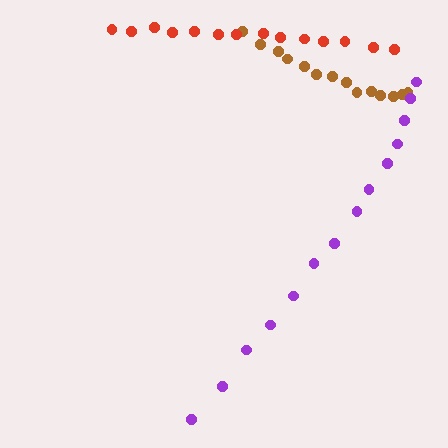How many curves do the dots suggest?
There are 3 distinct paths.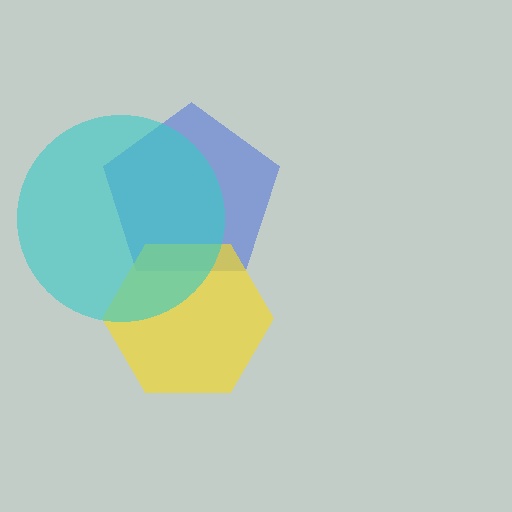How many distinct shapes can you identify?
There are 3 distinct shapes: a blue pentagon, a yellow hexagon, a cyan circle.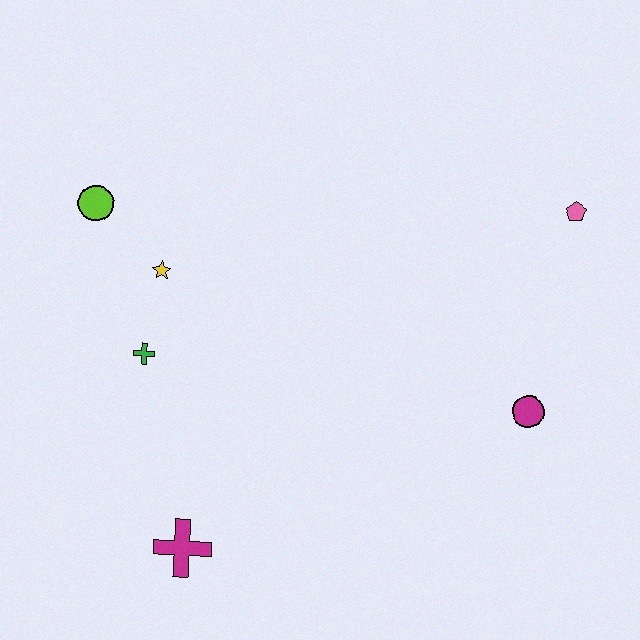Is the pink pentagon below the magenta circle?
No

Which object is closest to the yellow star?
The green cross is closest to the yellow star.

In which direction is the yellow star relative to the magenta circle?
The yellow star is to the left of the magenta circle.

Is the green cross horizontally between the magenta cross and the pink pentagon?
No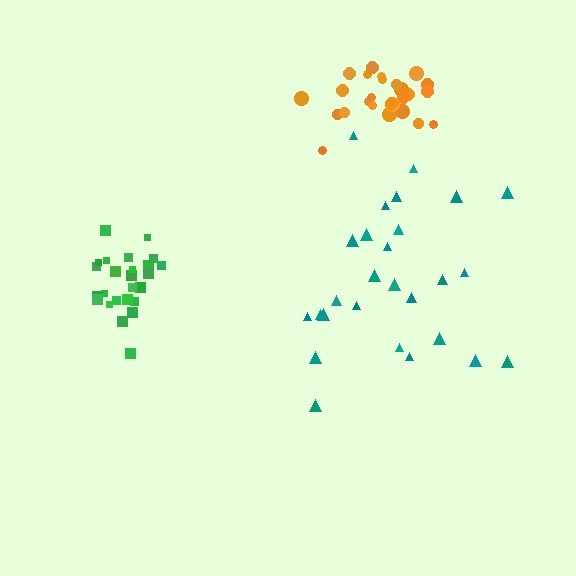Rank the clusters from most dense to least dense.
orange, green, teal.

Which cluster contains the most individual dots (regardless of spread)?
Teal (27).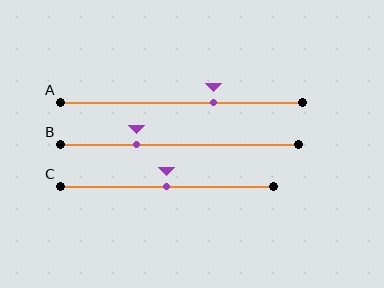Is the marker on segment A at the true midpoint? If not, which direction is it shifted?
No, the marker on segment A is shifted to the right by about 13% of the segment length.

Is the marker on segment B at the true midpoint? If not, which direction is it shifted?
No, the marker on segment B is shifted to the left by about 18% of the segment length.